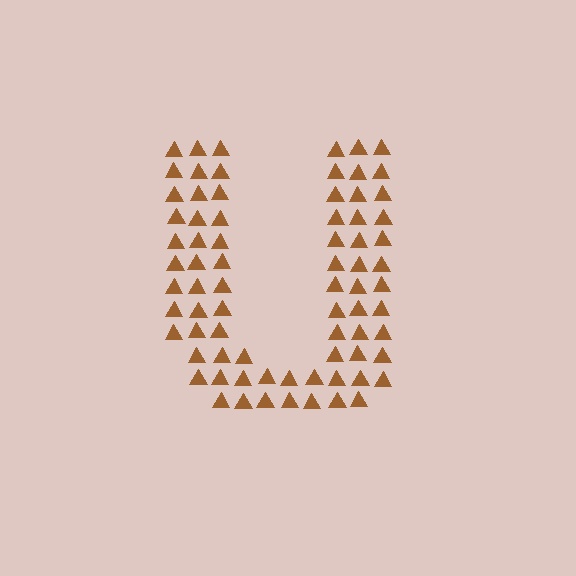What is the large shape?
The large shape is the letter U.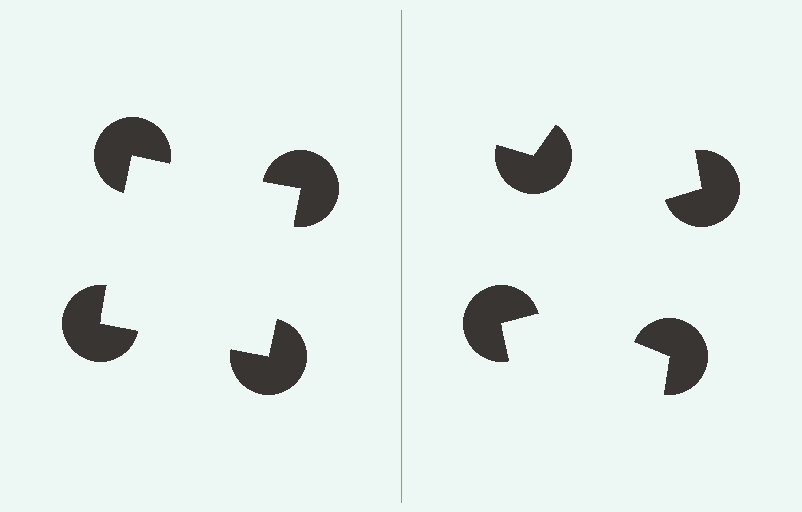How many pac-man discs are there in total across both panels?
8 — 4 on each side.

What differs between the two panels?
The pac-man discs are positioned identically on both sides; only the wedge orientations differ. On the left they align to a square; on the right they are misaligned.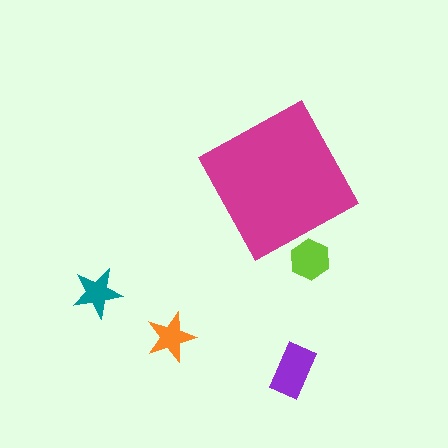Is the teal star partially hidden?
No, the teal star is fully visible.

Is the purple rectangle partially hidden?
No, the purple rectangle is fully visible.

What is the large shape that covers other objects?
A magenta diamond.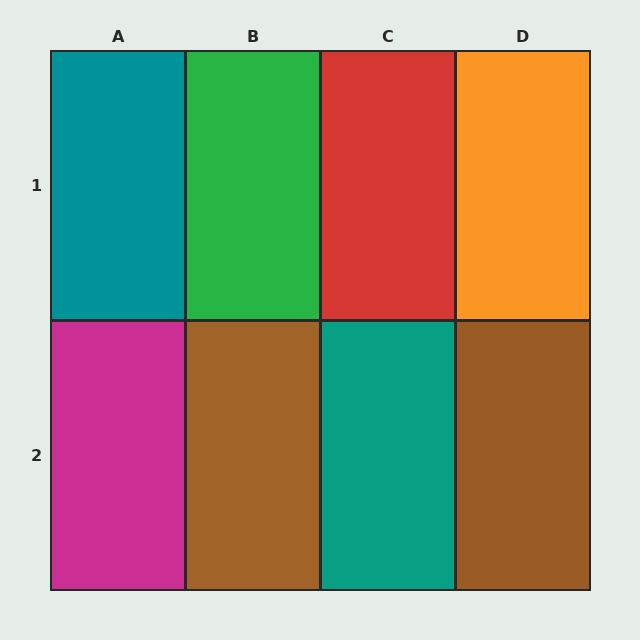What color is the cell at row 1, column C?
Red.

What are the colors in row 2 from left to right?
Magenta, brown, teal, brown.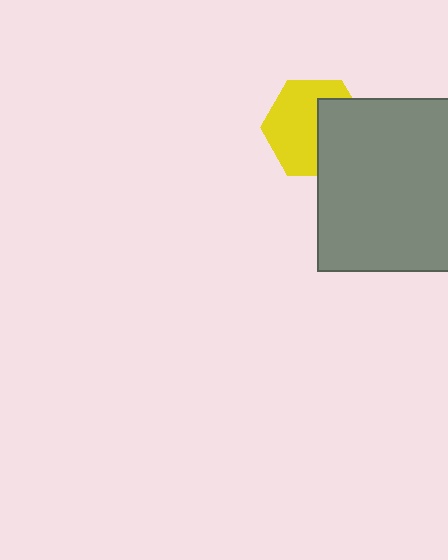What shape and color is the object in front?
The object in front is a gray rectangle.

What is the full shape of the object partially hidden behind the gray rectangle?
The partially hidden object is a yellow hexagon.